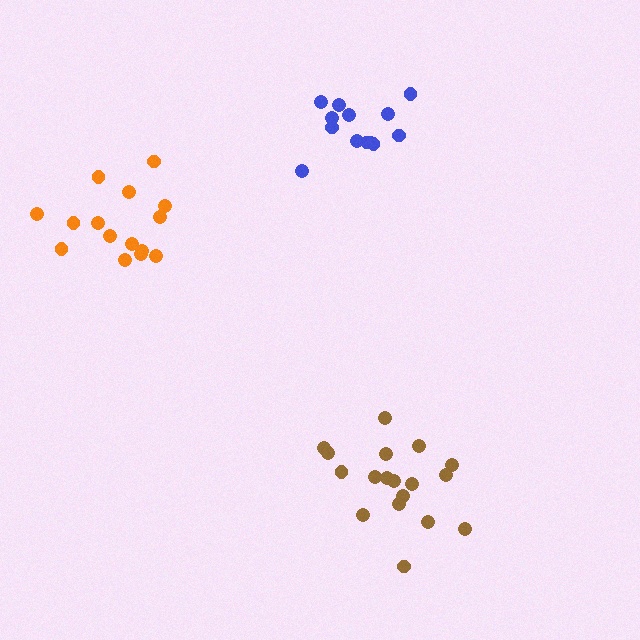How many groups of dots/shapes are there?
There are 3 groups.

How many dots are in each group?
Group 1: 18 dots, Group 2: 13 dots, Group 3: 15 dots (46 total).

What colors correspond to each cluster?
The clusters are colored: brown, blue, orange.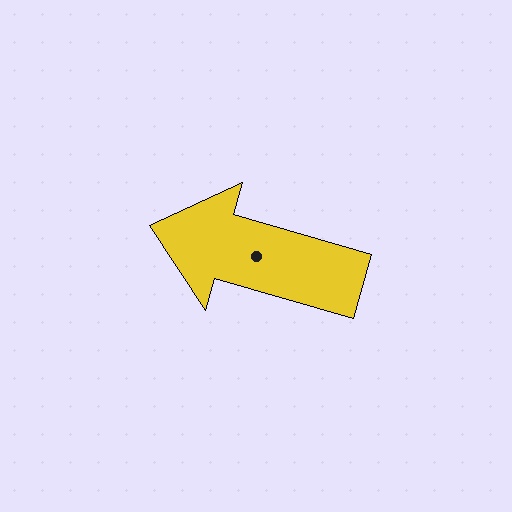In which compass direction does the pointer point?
West.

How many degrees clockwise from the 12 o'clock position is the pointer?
Approximately 286 degrees.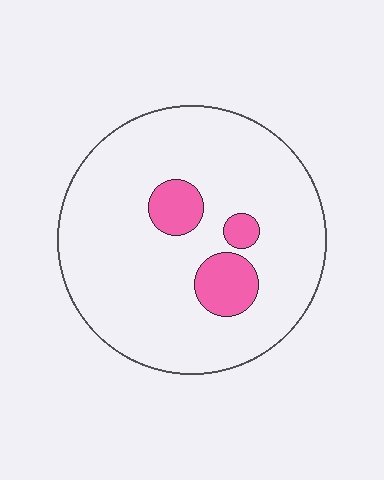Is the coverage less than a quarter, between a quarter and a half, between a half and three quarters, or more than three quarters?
Less than a quarter.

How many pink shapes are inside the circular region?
3.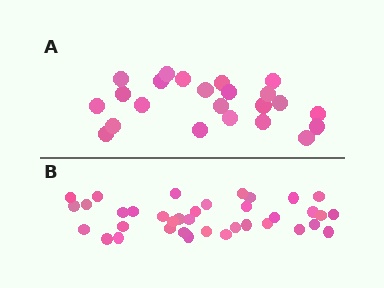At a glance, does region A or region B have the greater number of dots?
Region B (the bottom region) has more dots.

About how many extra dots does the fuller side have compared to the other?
Region B has approximately 15 more dots than region A.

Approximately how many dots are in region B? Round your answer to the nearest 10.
About 40 dots. (The exact count is 37, which rounds to 40.)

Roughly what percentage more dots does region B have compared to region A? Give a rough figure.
About 60% more.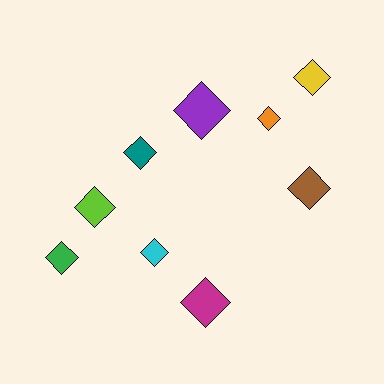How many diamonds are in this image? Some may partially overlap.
There are 9 diamonds.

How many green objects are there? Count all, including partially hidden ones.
There is 1 green object.